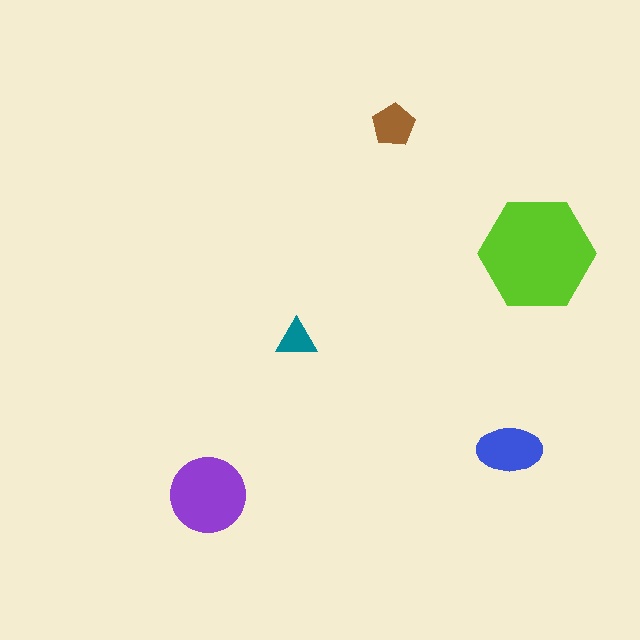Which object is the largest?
The lime hexagon.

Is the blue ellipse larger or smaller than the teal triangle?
Larger.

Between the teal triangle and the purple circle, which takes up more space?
The purple circle.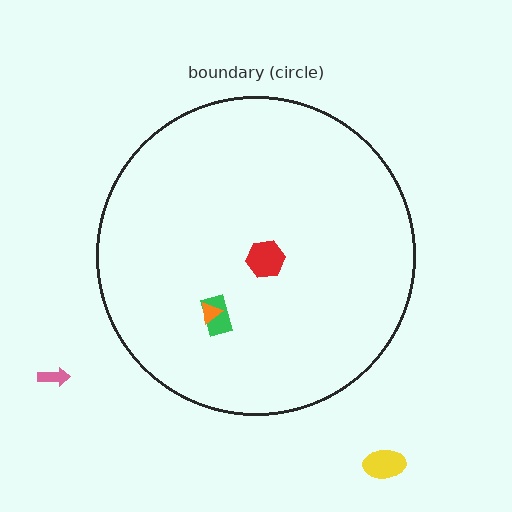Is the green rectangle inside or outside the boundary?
Inside.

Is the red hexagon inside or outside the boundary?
Inside.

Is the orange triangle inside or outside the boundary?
Inside.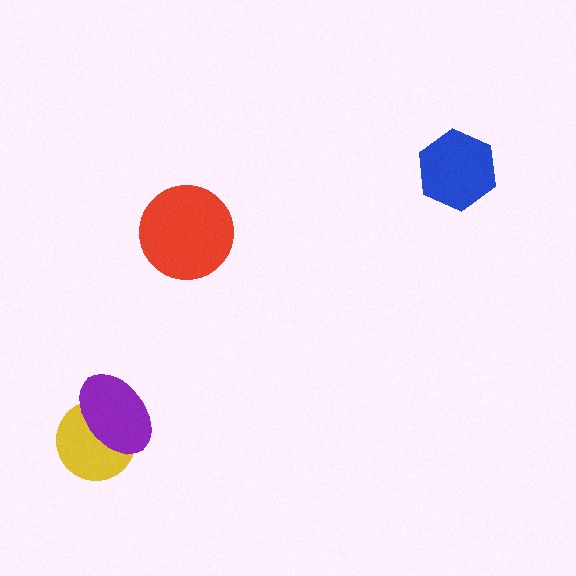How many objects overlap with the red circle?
0 objects overlap with the red circle.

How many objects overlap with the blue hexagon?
0 objects overlap with the blue hexagon.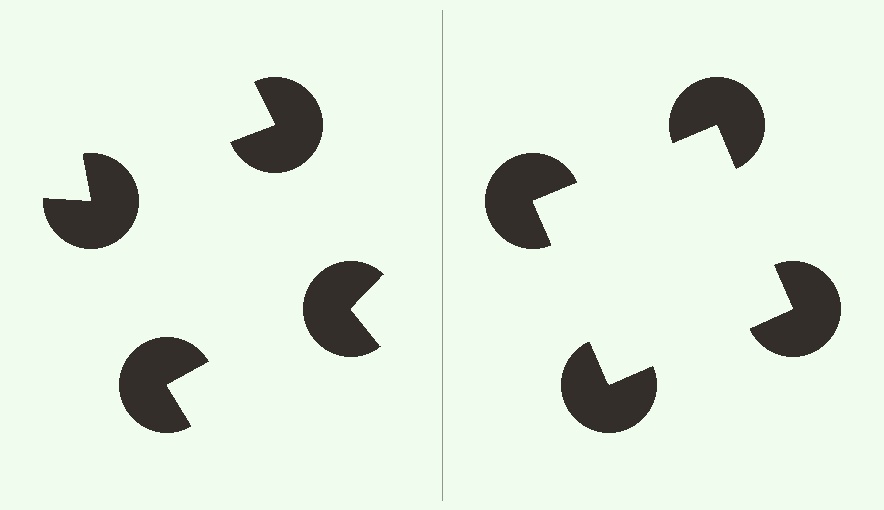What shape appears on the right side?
An illusory square.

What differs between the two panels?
The pac-man discs are positioned identically on both sides; only the wedge orientations differ. On the right they align to a square; on the left they are misaligned.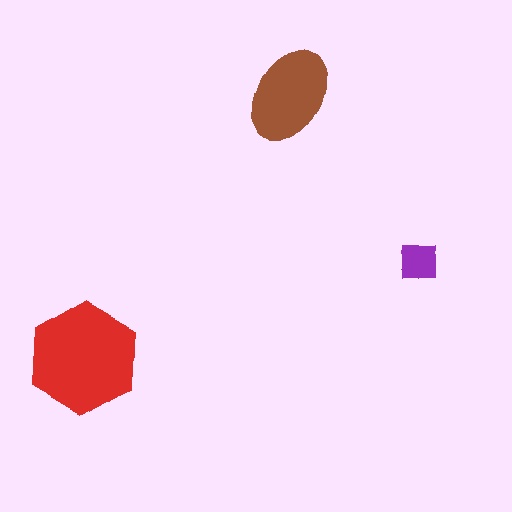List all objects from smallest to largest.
The purple square, the brown ellipse, the red hexagon.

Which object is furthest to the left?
The red hexagon is leftmost.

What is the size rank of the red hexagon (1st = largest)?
1st.